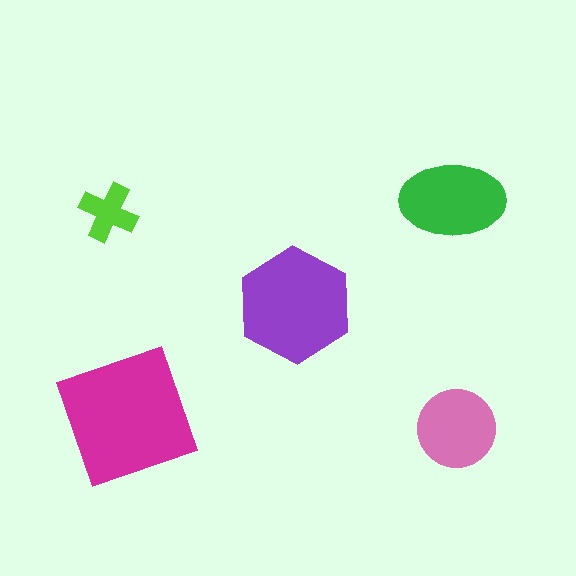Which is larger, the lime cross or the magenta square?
The magenta square.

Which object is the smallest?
The lime cross.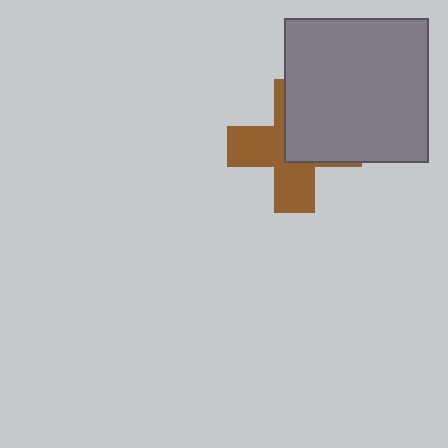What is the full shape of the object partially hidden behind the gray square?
The partially hidden object is a brown cross.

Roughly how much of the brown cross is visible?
About half of it is visible (roughly 53%).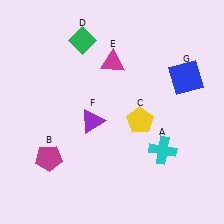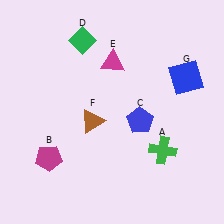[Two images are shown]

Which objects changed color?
A changed from cyan to green. C changed from yellow to blue. F changed from purple to brown.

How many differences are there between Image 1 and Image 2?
There are 3 differences between the two images.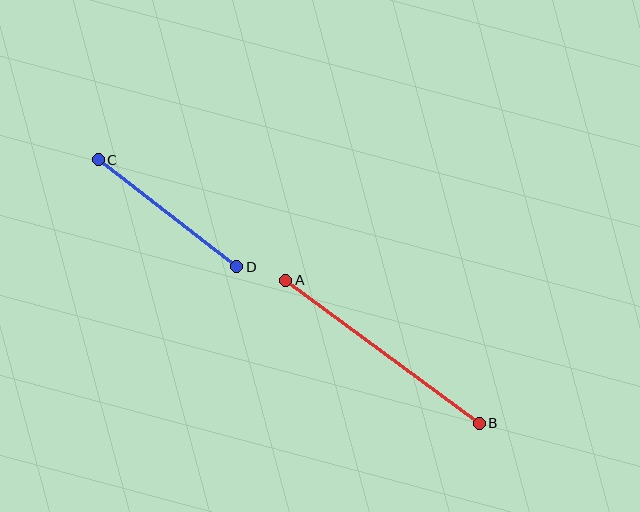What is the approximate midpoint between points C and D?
The midpoint is at approximately (167, 213) pixels.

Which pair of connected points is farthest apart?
Points A and B are farthest apart.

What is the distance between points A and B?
The distance is approximately 240 pixels.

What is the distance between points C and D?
The distance is approximately 175 pixels.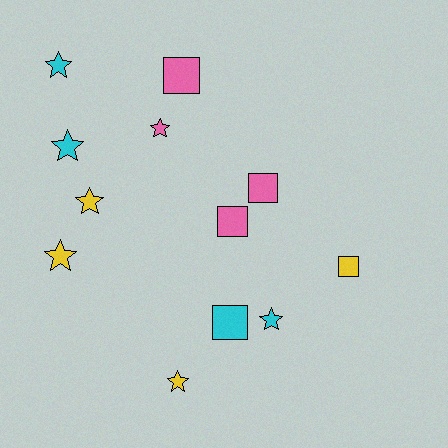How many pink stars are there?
There is 1 pink star.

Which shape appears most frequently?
Star, with 7 objects.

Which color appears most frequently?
Pink, with 4 objects.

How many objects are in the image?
There are 12 objects.